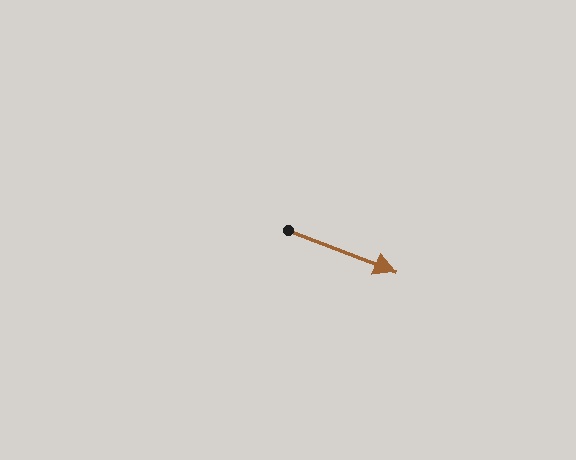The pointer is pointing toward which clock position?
Roughly 4 o'clock.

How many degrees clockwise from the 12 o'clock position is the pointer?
Approximately 111 degrees.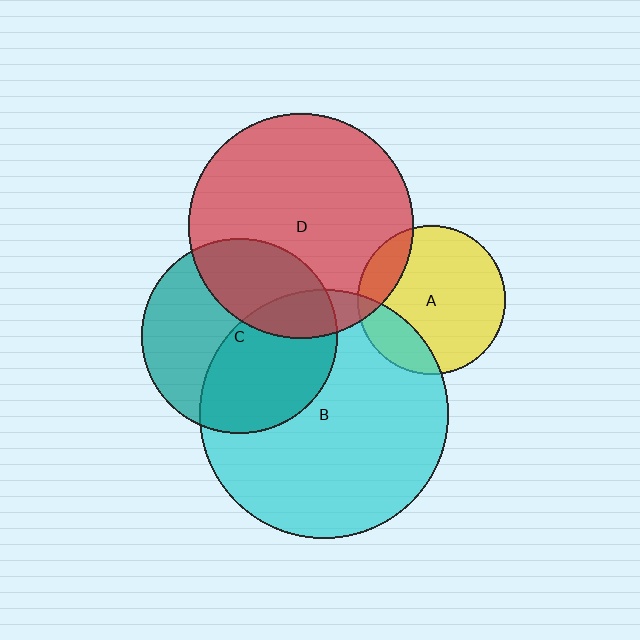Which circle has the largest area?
Circle B (cyan).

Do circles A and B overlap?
Yes.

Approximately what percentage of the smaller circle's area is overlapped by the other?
Approximately 20%.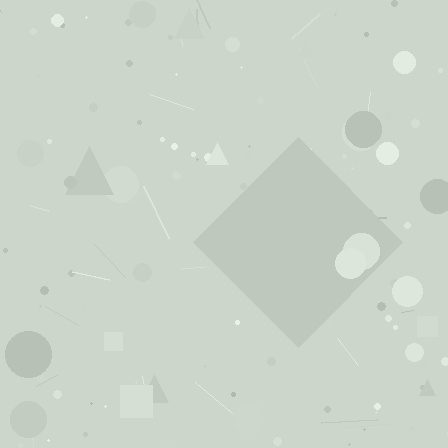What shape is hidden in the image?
A diamond is hidden in the image.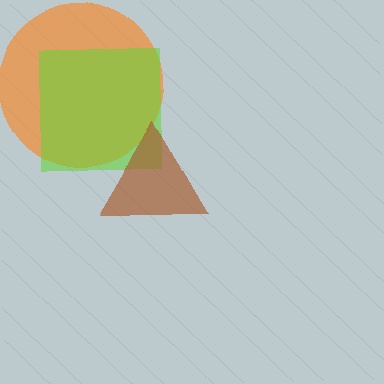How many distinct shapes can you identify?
There are 3 distinct shapes: an orange circle, a lime square, a brown triangle.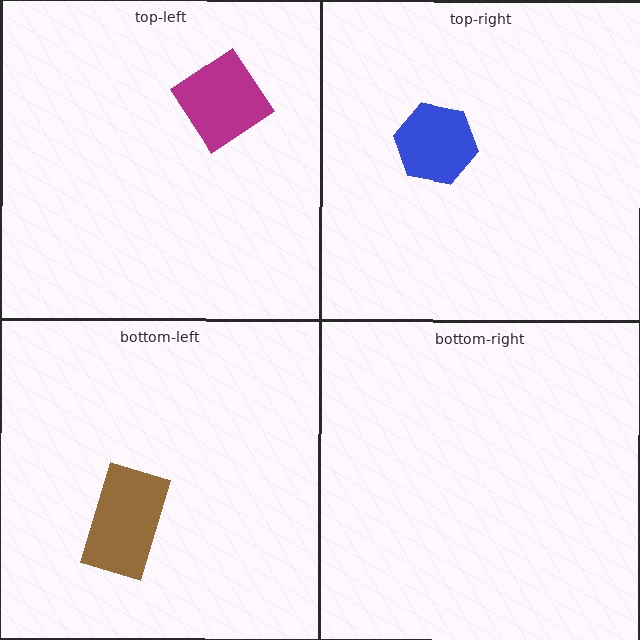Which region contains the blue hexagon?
The top-right region.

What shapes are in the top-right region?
The blue hexagon.